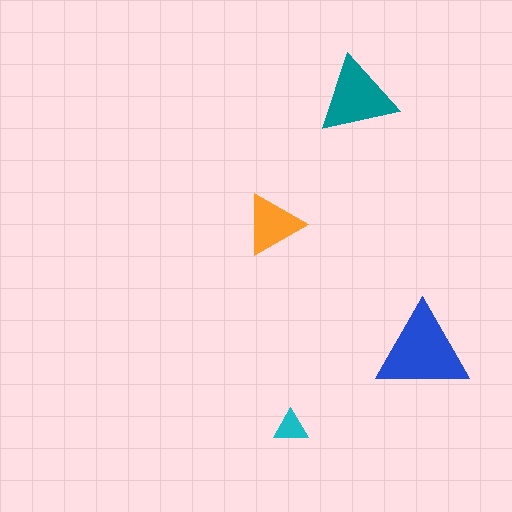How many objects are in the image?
There are 4 objects in the image.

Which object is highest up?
The teal triangle is topmost.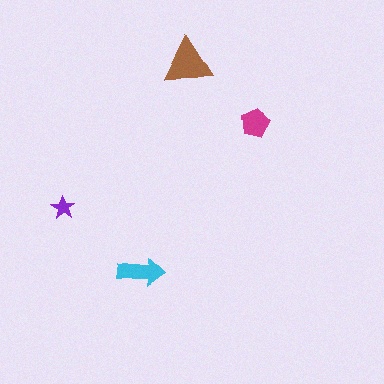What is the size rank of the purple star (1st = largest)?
4th.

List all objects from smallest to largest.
The purple star, the magenta pentagon, the cyan arrow, the brown triangle.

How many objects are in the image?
There are 4 objects in the image.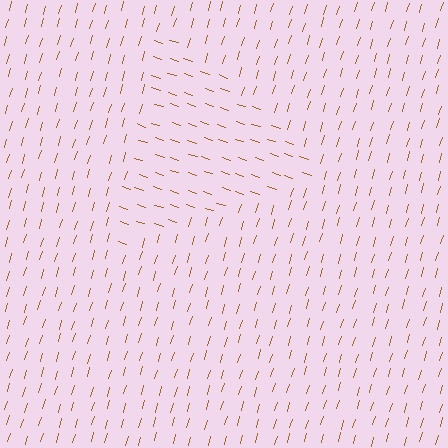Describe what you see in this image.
The image is filled with small brown line segments. A triangle region in the image has lines oriented differently from the surrounding lines, creating a visible texture boundary.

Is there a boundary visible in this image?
Yes, there is a texture boundary formed by a change in line orientation.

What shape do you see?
I see a triangle.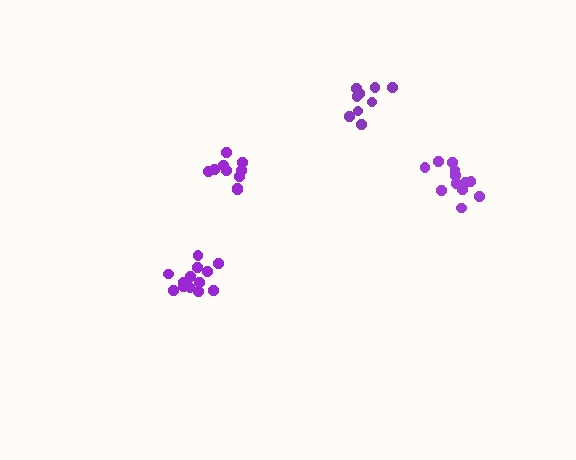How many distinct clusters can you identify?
There are 4 distinct clusters.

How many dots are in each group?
Group 1: 13 dots, Group 2: 10 dots, Group 3: 11 dots, Group 4: 12 dots (46 total).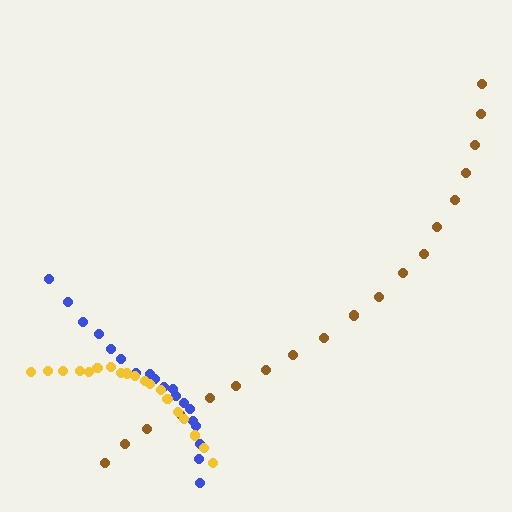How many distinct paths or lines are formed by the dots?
There are 3 distinct paths.